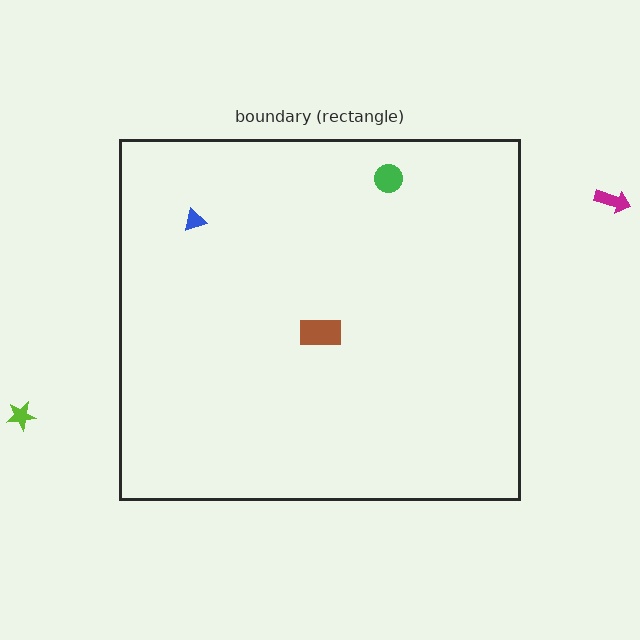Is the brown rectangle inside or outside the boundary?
Inside.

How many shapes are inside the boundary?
3 inside, 2 outside.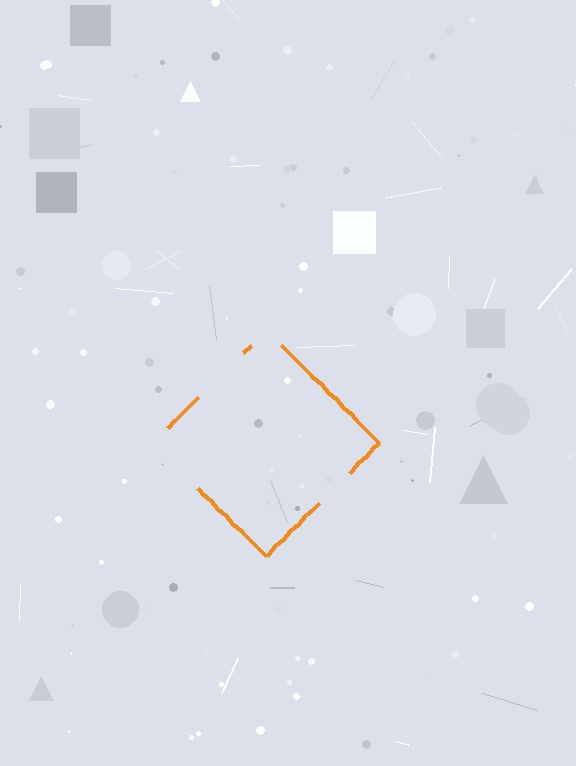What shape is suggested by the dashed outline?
The dashed outline suggests a diamond.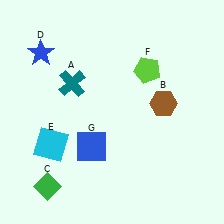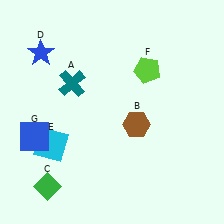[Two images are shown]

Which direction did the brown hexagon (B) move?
The brown hexagon (B) moved left.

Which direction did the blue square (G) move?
The blue square (G) moved left.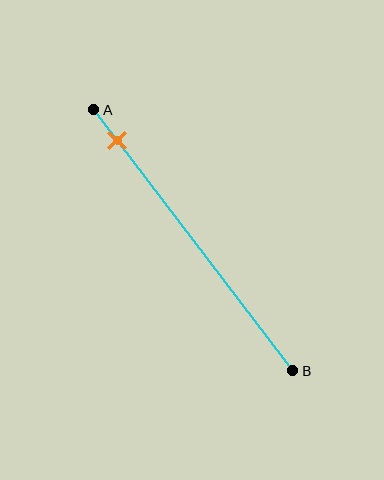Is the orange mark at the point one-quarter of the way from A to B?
No, the mark is at about 10% from A, not at the 25% one-quarter point.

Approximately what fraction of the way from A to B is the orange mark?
The orange mark is approximately 10% of the way from A to B.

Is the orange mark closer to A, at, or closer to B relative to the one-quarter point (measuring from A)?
The orange mark is closer to point A than the one-quarter point of segment AB.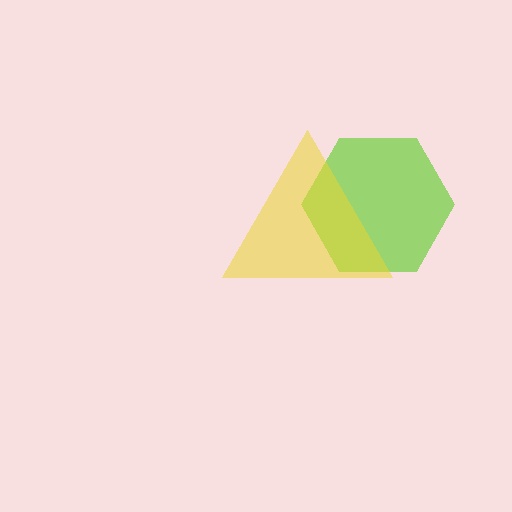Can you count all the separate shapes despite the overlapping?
Yes, there are 2 separate shapes.